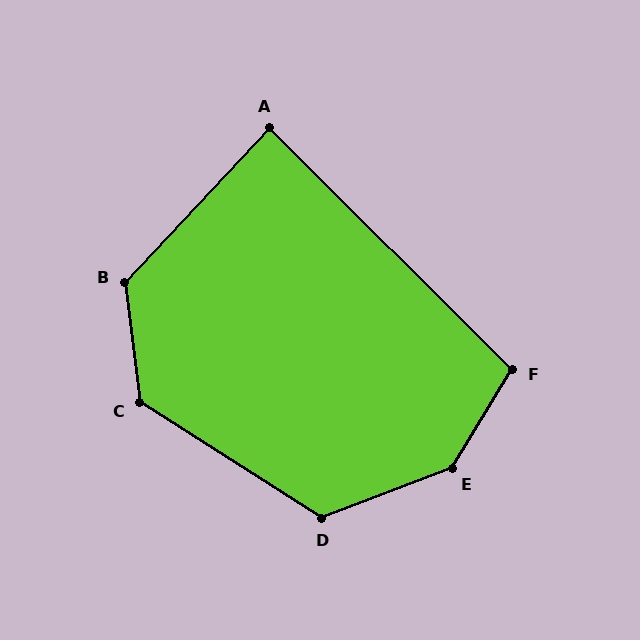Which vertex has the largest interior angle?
E, at approximately 142 degrees.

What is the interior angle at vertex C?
Approximately 129 degrees (obtuse).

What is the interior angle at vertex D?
Approximately 126 degrees (obtuse).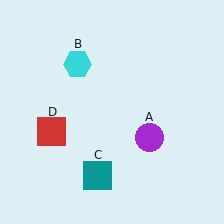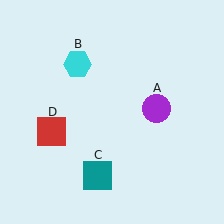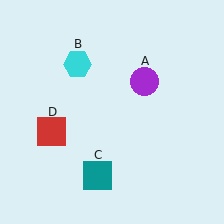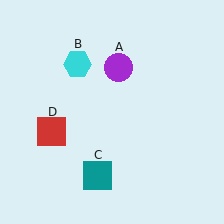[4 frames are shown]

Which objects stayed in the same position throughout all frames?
Cyan hexagon (object B) and teal square (object C) and red square (object D) remained stationary.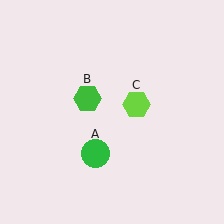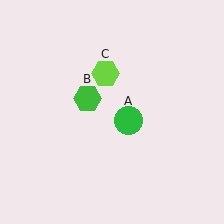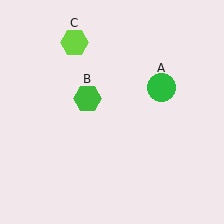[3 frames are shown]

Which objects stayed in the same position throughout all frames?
Green hexagon (object B) remained stationary.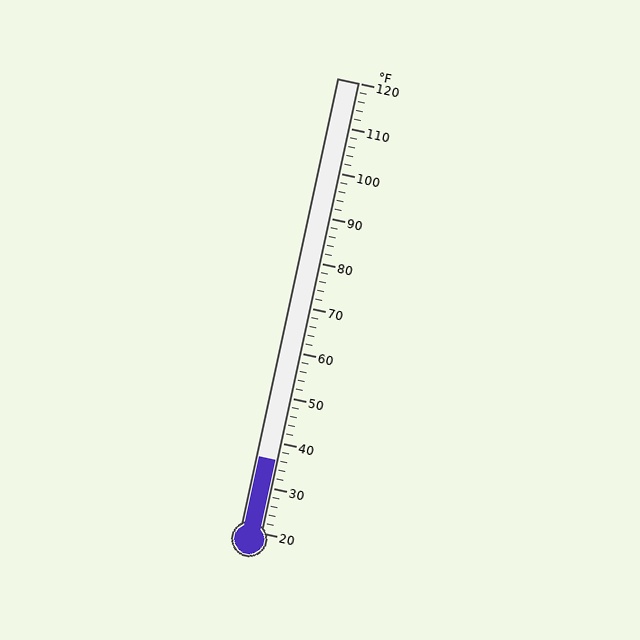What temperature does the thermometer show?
The thermometer shows approximately 36°F.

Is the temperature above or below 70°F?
The temperature is below 70°F.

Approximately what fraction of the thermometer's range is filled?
The thermometer is filled to approximately 15% of its range.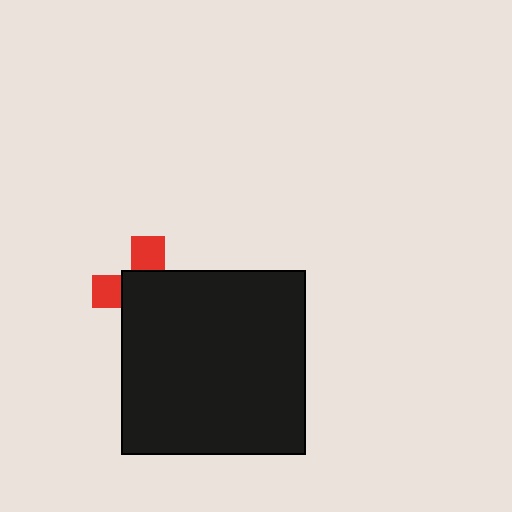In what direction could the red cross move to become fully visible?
The red cross could move toward the upper-left. That would shift it out from behind the black square entirely.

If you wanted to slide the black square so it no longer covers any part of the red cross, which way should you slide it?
Slide it toward the lower-right — that is the most direct way to separate the two shapes.